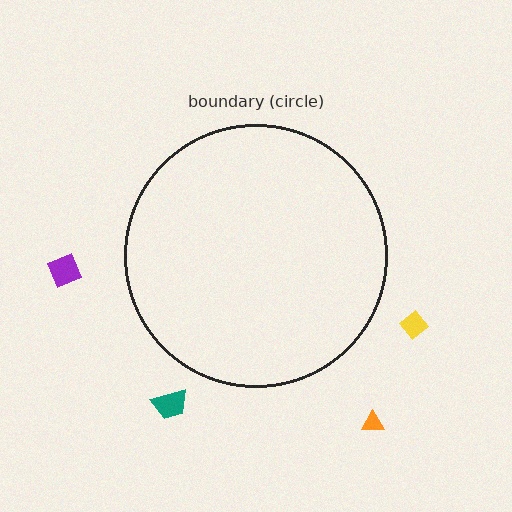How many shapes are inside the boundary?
0 inside, 4 outside.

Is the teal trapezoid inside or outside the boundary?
Outside.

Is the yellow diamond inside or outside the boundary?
Outside.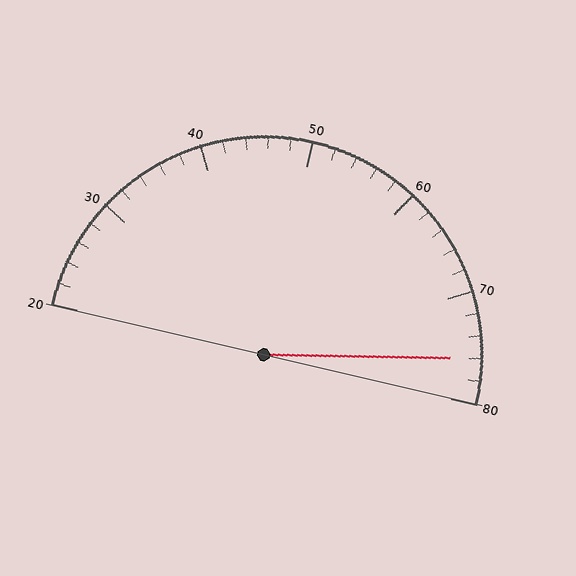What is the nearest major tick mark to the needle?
The nearest major tick mark is 80.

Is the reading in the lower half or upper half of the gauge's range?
The reading is in the upper half of the range (20 to 80).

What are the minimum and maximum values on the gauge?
The gauge ranges from 20 to 80.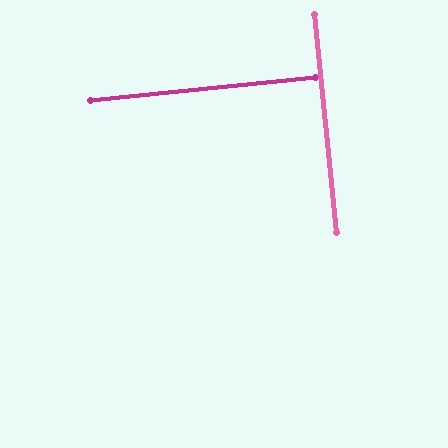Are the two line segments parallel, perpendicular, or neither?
Perpendicular — they meet at approximately 90°.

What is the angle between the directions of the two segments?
Approximately 90 degrees.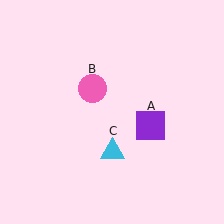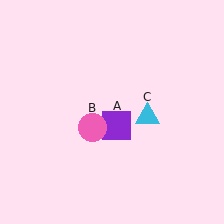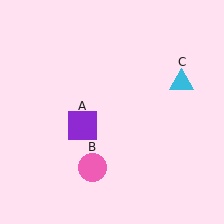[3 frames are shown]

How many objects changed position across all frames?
3 objects changed position: purple square (object A), pink circle (object B), cyan triangle (object C).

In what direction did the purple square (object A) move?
The purple square (object A) moved left.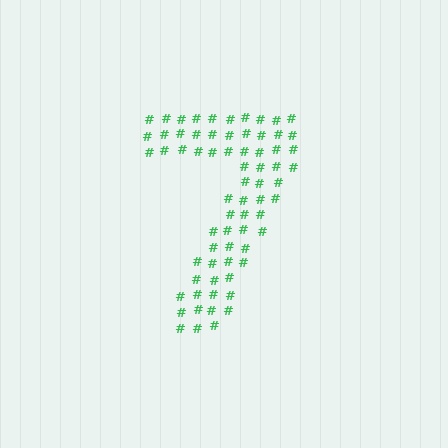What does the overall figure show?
The overall figure shows the digit 7.